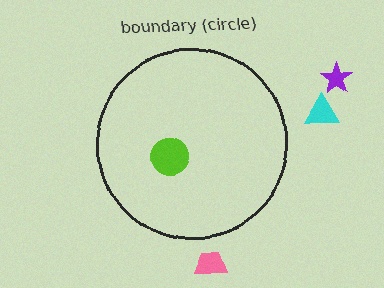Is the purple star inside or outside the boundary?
Outside.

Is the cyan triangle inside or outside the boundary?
Outside.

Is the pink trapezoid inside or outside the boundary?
Outside.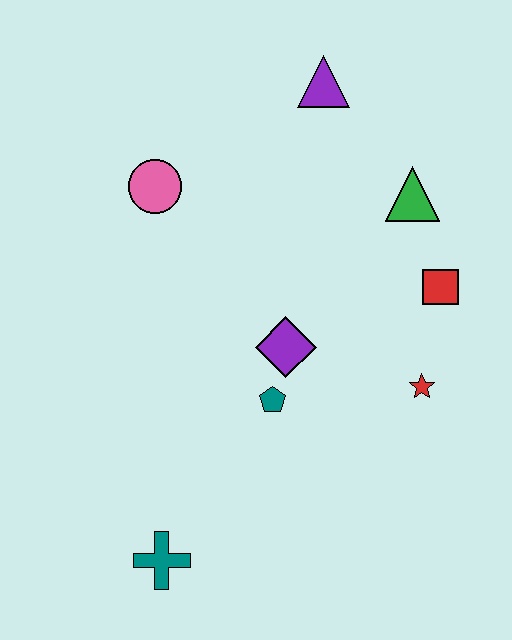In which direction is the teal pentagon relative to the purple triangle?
The teal pentagon is below the purple triangle.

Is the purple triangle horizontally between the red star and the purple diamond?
Yes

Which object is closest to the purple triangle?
The green triangle is closest to the purple triangle.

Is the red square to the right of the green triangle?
Yes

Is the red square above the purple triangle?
No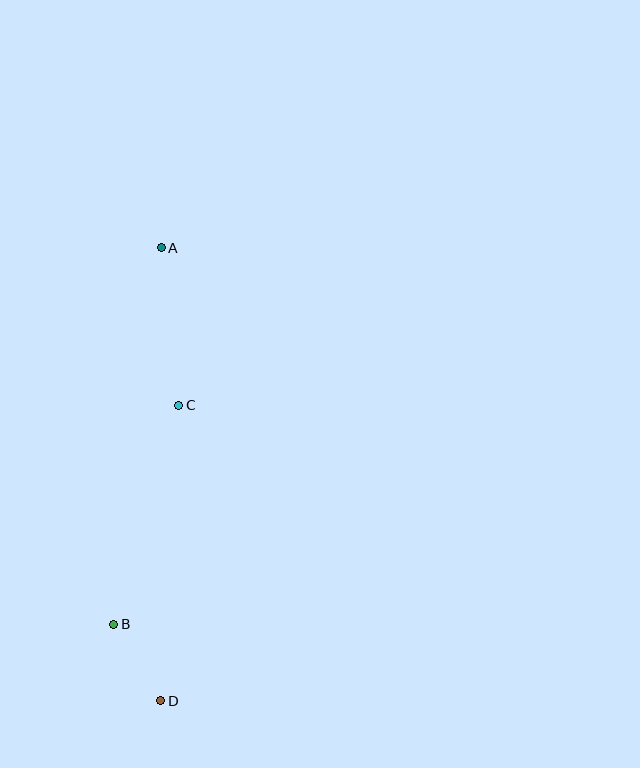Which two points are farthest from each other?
Points A and D are farthest from each other.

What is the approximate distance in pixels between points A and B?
The distance between A and B is approximately 380 pixels.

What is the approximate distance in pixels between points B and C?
The distance between B and C is approximately 229 pixels.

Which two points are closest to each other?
Points B and D are closest to each other.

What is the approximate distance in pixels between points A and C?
The distance between A and C is approximately 158 pixels.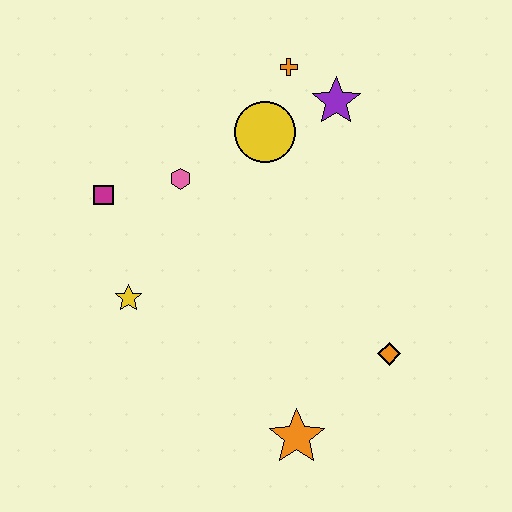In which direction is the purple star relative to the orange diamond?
The purple star is above the orange diamond.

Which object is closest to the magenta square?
The pink hexagon is closest to the magenta square.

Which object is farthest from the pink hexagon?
The orange star is farthest from the pink hexagon.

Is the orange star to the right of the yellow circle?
Yes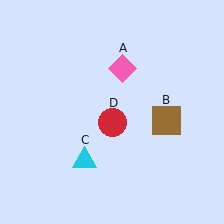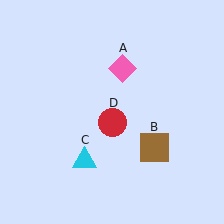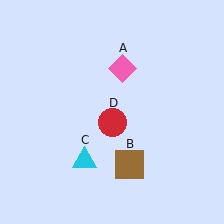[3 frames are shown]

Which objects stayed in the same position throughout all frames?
Pink diamond (object A) and cyan triangle (object C) and red circle (object D) remained stationary.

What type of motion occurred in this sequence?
The brown square (object B) rotated clockwise around the center of the scene.